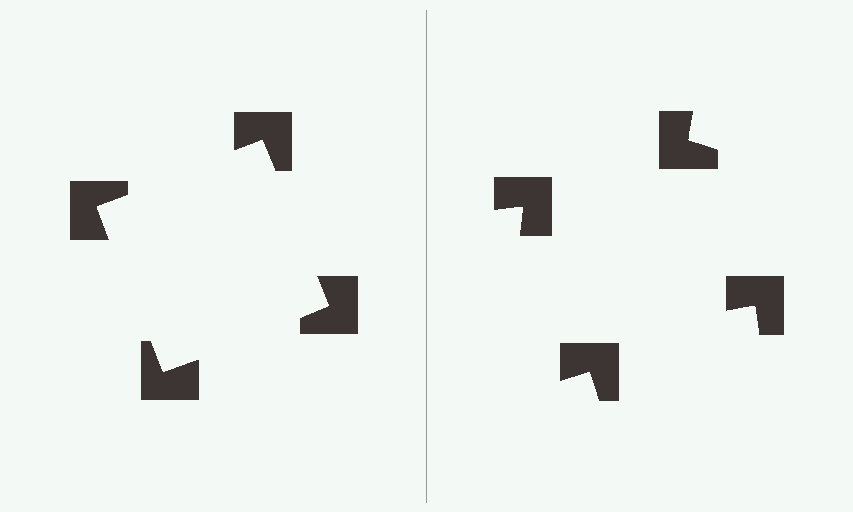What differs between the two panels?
The notched squares are positioned identically on both sides; only the wedge orientations differ. On the left they align to a square; on the right they are misaligned.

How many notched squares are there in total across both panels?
8 — 4 on each side.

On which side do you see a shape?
An illusory square appears on the left side. On the right side the wedge cuts are rotated, so no coherent shape forms.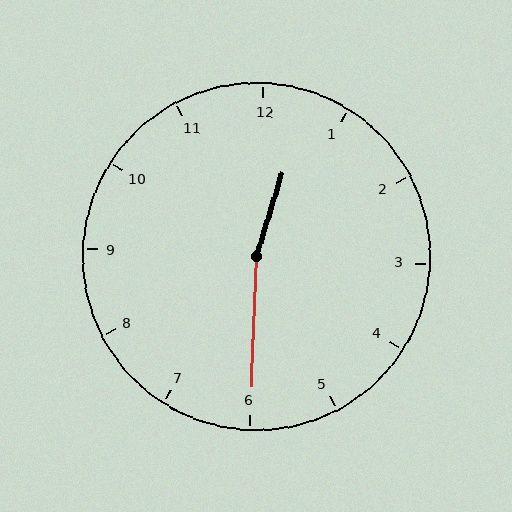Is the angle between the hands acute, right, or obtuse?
It is obtuse.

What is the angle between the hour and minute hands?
Approximately 165 degrees.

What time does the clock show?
12:30.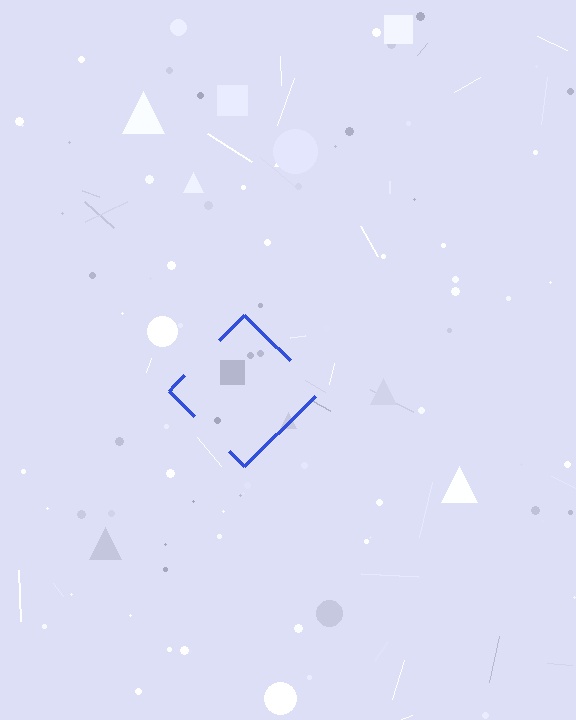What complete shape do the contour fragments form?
The contour fragments form a diamond.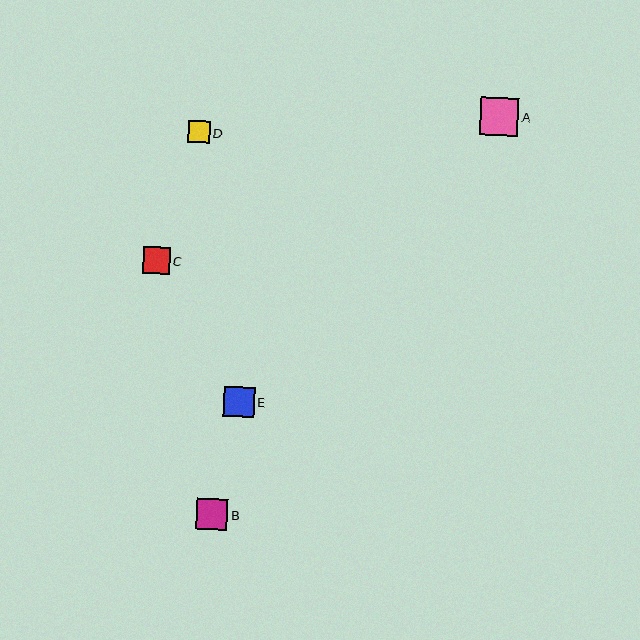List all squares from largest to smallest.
From largest to smallest: A, B, E, C, D.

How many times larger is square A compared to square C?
Square A is approximately 1.4 times the size of square C.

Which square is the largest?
Square A is the largest with a size of approximately 38 pixels.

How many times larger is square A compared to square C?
Square A is approximately 1.4 times the size of square C.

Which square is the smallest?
Square D is the smallest with a size of approximately 22 pixels.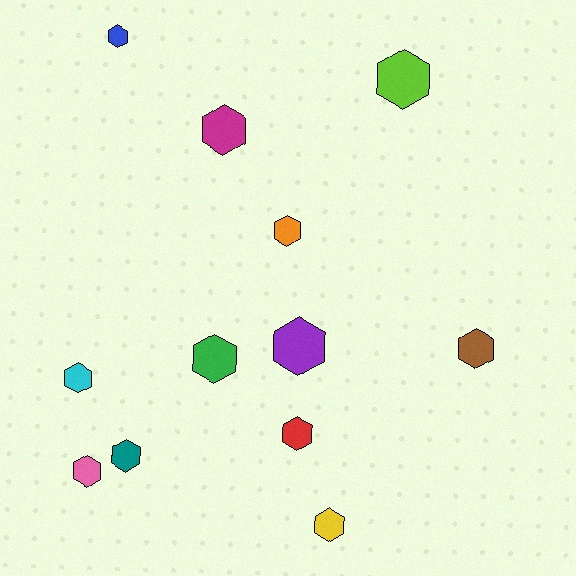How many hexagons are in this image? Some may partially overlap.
There are 12 hexagons.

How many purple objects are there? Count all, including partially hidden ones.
There is 1 purple object.